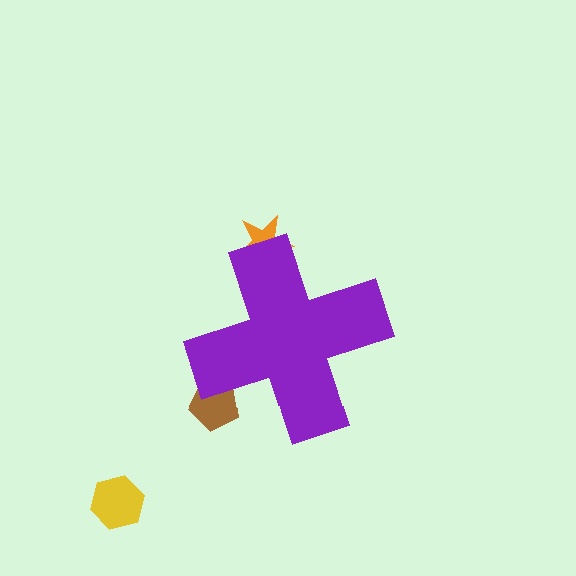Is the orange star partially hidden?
Yes, the orange star is partially hidden behind the purple cross.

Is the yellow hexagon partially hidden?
No, the yellow hexagon is fully visible.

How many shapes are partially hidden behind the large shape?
2 shapes are partially hidden.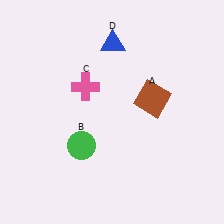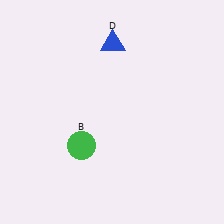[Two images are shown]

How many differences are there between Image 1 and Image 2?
There are 2 differences between the two images.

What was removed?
The brown square (A), the pink cross (C) were removed in Image 2.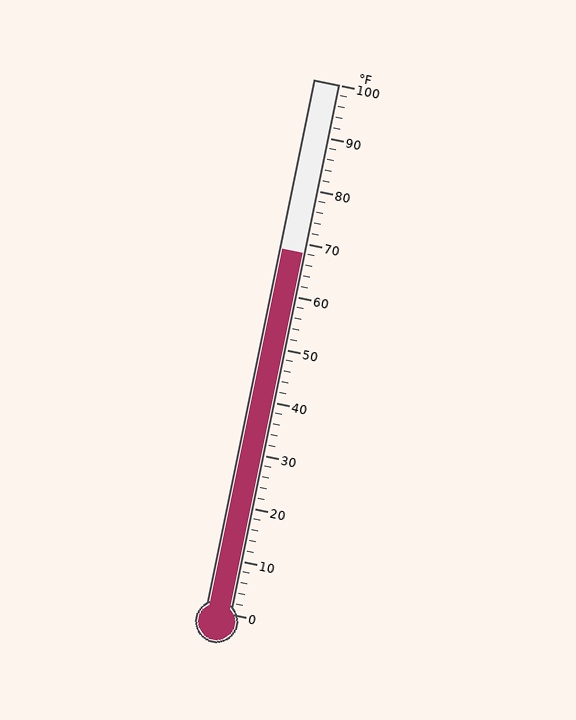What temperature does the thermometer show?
The thermometer shows approximately 68°F.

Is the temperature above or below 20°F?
The temperature is above 20°F.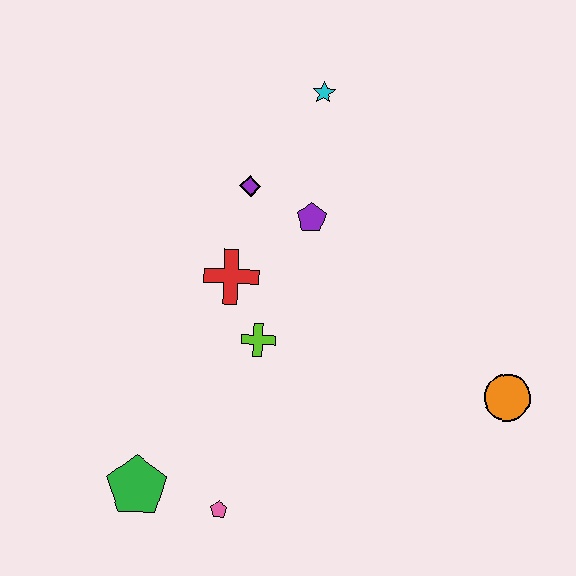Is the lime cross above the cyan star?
No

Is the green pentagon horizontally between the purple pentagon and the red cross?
No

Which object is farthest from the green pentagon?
The cyan star is farthest from the green pentagon.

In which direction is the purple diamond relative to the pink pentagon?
The purple diamond is above the pink pentagon.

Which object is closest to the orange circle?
The lime cross is closest to the orange circle.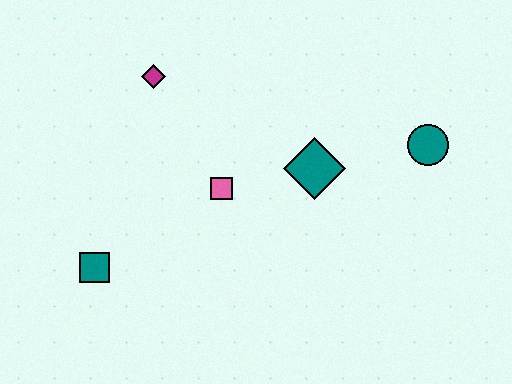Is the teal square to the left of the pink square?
Yes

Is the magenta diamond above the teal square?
Yes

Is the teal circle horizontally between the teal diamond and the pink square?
No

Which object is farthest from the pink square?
The teal circle is farthest from the pink square.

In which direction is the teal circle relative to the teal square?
The teal circle is to the right of the teal square.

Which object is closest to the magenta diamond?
The pink square is closest to the magenta diamond.